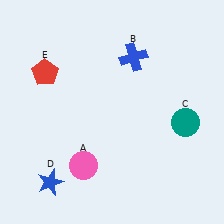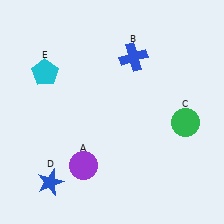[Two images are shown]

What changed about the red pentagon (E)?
In Image 1, E is red. In Image 2, it changed to cyan.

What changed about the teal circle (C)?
In Image 1, C is teal. In Image 2, it changed to green.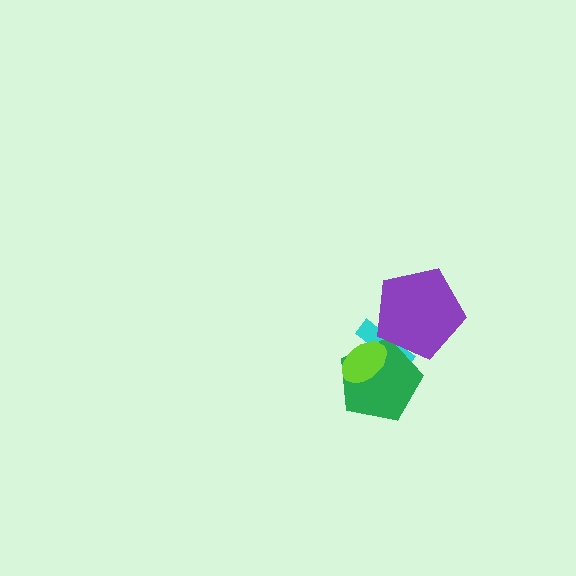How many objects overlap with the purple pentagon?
2 objects overlap with the purple pentagon.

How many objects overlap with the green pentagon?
3 objects overlap with the green pentagon.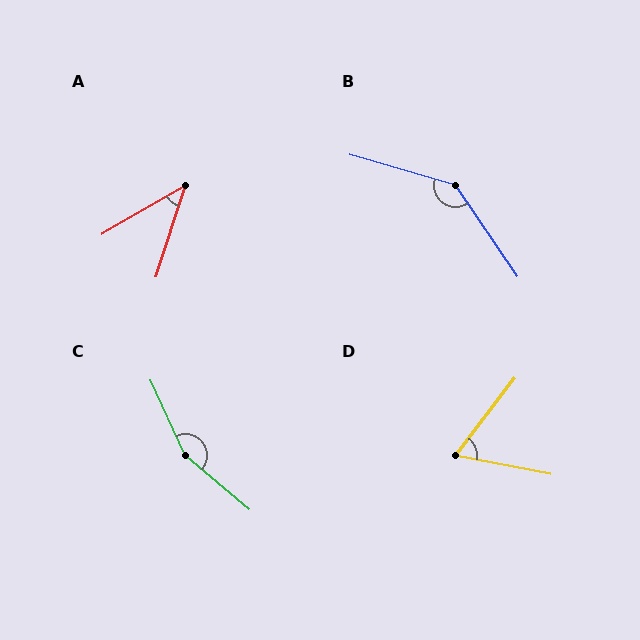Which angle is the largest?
C, at approximately 155 degrees.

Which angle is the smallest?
A, at approximately 42 degrees.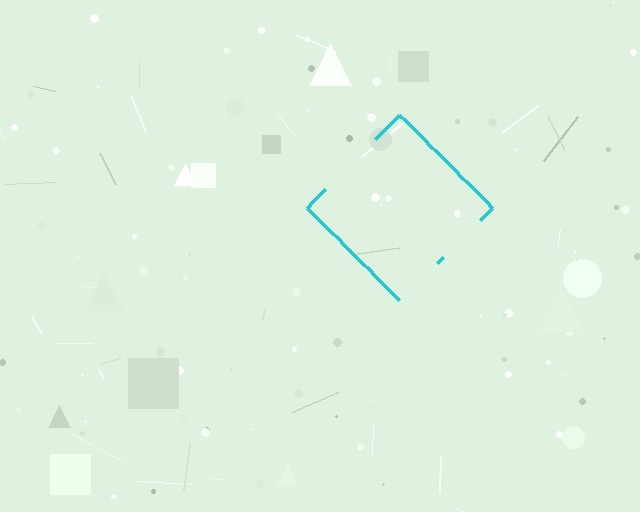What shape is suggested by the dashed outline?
The dashed outline suggests a diamond.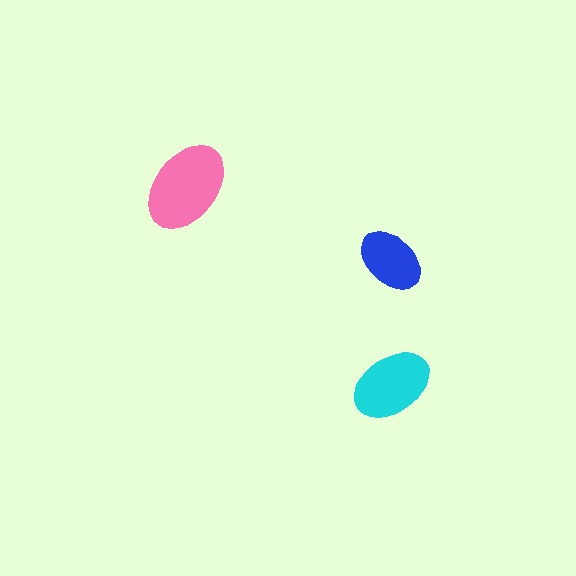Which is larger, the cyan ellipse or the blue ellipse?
The cyan one.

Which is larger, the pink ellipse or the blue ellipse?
The pink one.